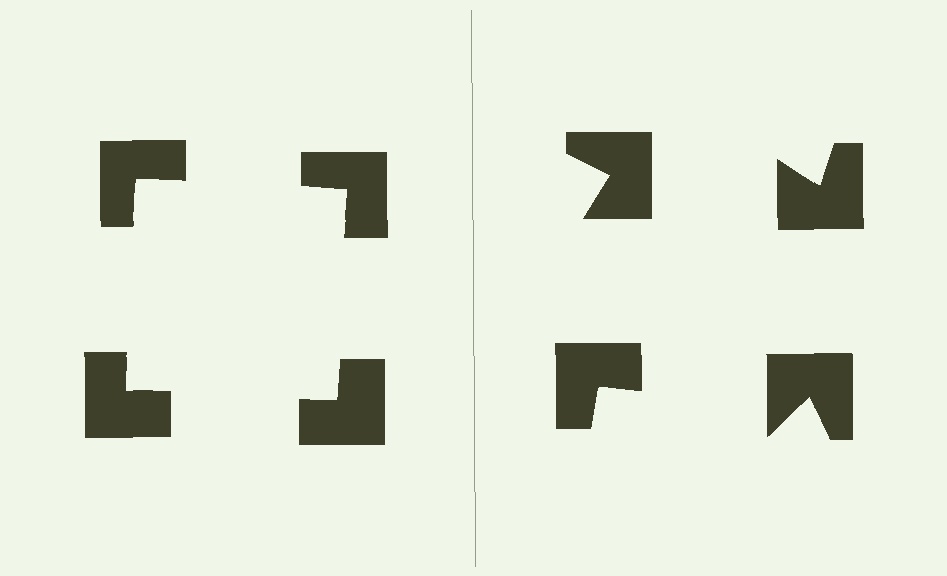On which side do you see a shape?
An illusory square appears on the left side. On the right side the wedge cuts are rotated, so no coherent shape forms.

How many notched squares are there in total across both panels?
8 — 4 on each side.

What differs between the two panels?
The notched squares are positioned identically on both sides; only the wedge orientations differ. On the left they align to a square; on the right they are misaligned.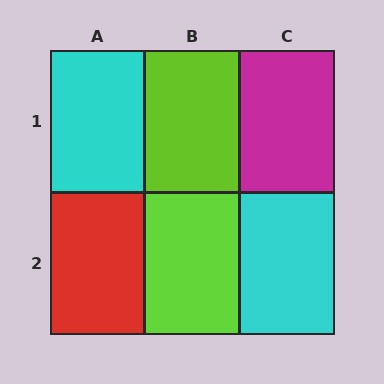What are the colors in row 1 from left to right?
Cyan, lime, magenta.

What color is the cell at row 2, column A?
Red.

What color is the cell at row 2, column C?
Cyan.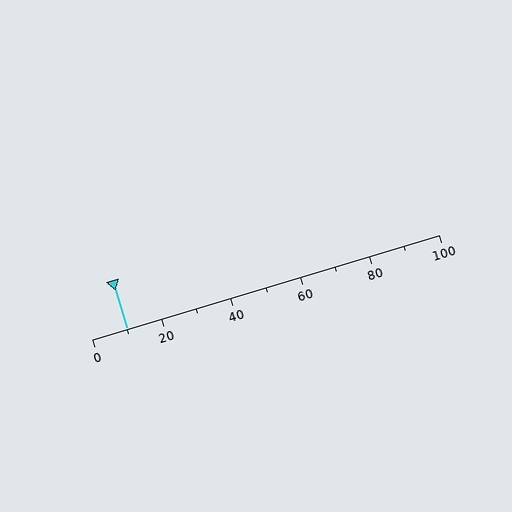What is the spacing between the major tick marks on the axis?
The major ticks are spaced 20 apart.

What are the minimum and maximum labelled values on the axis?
The axis runs from 0 to 100.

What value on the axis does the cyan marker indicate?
The marker indicates approximately 10.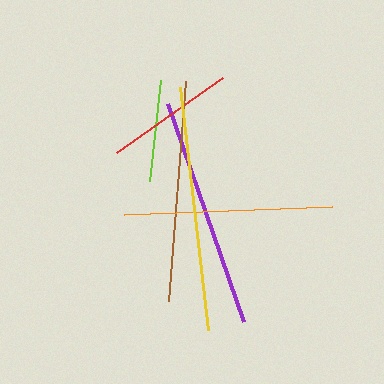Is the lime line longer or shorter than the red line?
The red line is longer than the lime line.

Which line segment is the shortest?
The lime line is the shortest at approximately 102 pixels.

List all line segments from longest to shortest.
From longest to shortest: yellow, purple, brown, orange, red, lime.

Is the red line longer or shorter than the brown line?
The brown line is longer than the red line.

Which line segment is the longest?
The yellow line is the longest at approximately 245 pixels.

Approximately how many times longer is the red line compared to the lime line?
The red line is approximately 1.3 times the length of the lime line.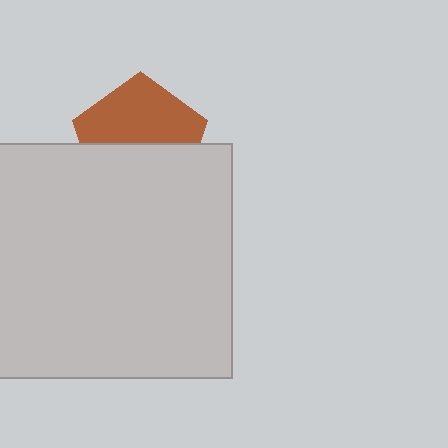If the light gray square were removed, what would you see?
You would see the complete brown pentagon.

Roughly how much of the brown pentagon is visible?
About half of it is visible (roughly 52%).